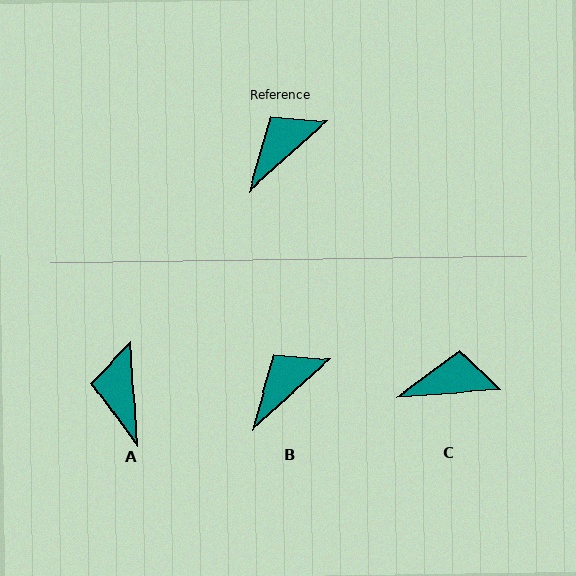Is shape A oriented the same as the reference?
No, it is off by about 52 degrees.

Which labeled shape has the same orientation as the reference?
B.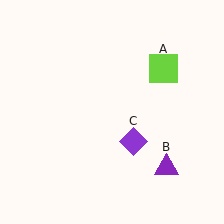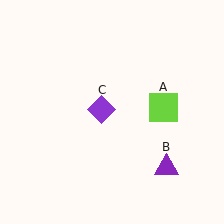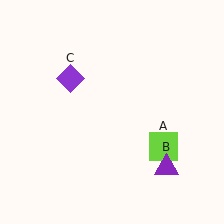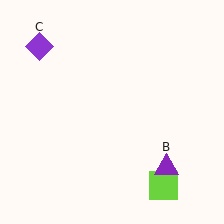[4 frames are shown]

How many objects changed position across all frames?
2 objects changed position: lime square (object A), purple diamond (object C).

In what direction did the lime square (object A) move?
The lime square (object A) moved down.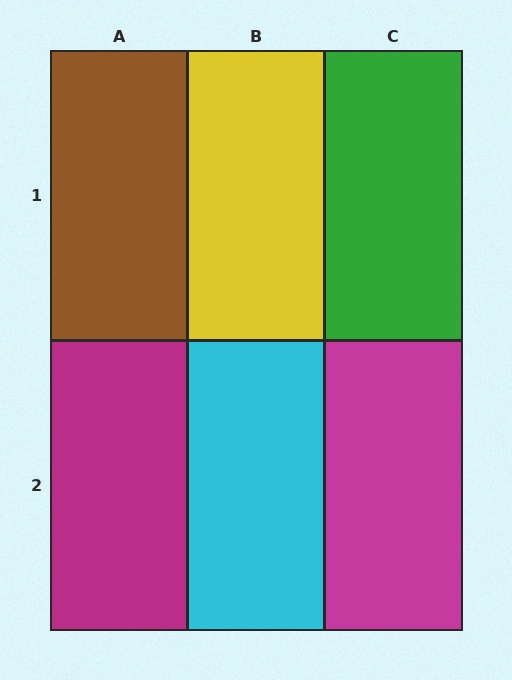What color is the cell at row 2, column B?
Cyan.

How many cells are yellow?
1 cell is yellow.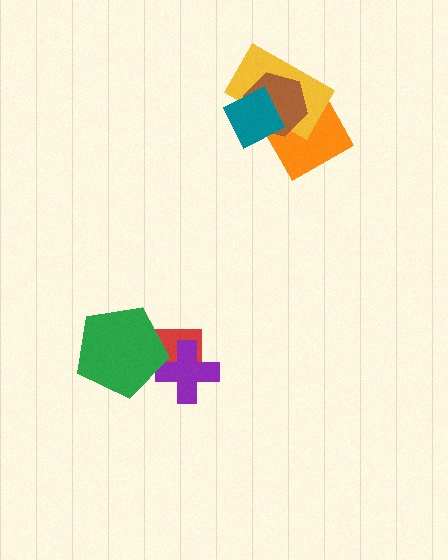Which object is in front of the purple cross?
The green pentagon is in front of the purple cross.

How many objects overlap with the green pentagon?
2 objects overlap with the green pentagon.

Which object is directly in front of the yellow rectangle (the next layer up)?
The brown hexagon is directly in front of the yellow rectangle.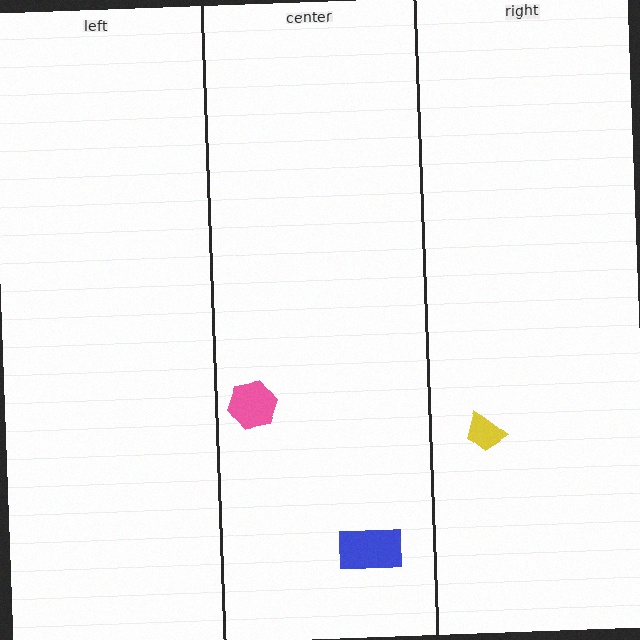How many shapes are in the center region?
2.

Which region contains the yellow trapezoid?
The right region.